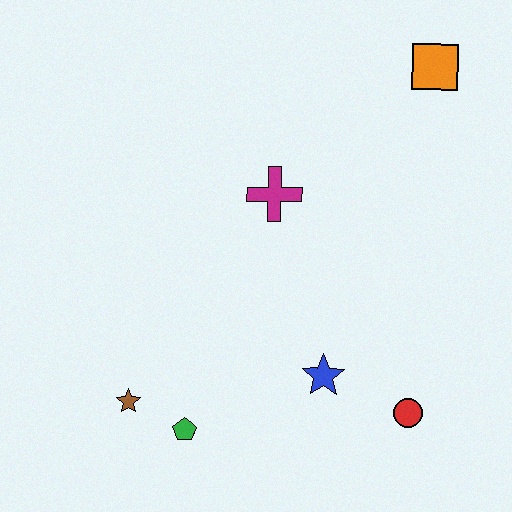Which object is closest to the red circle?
The blue star is closest to the red circle.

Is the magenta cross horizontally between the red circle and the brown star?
Yes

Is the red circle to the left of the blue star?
No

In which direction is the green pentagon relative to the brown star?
The green pentagon is to the right of the brown star.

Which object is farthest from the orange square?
The brown star is farthest from the orange square.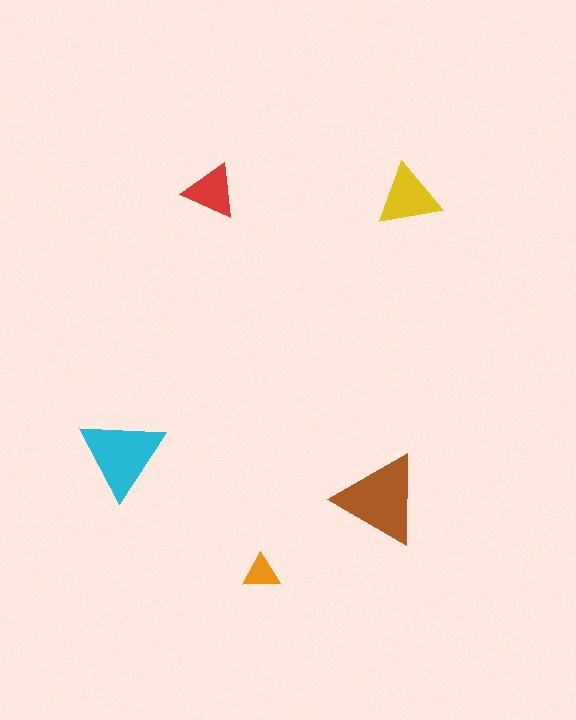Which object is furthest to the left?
The cyan triangle is leftmost.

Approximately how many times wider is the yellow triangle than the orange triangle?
About 1.5 times wider.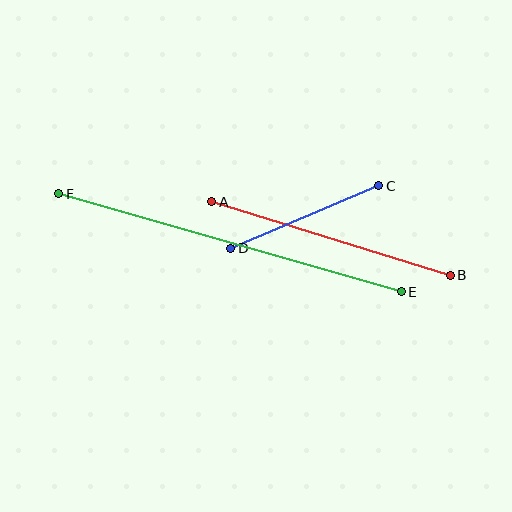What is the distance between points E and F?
The distance is approximately 356 pixels.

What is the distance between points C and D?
The distance is approximately 161 pixels.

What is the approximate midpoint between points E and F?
The midpoint is at approximately (230, 243) pixels.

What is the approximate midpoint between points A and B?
The midpoint is at approximately (331, 238) pixels.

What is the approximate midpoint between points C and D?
The midpoint is at approximately (305, 217) pixels.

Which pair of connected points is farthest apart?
Points E and F are farthest apart.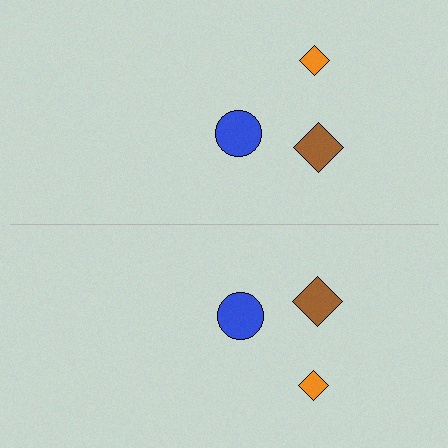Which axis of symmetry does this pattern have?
The pattern has a horizontal axis of symmetry running through the center of the image.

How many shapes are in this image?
There are 6 shapes in this image.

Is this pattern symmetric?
Yes, this pattern has bilateral (reflection) symmetry.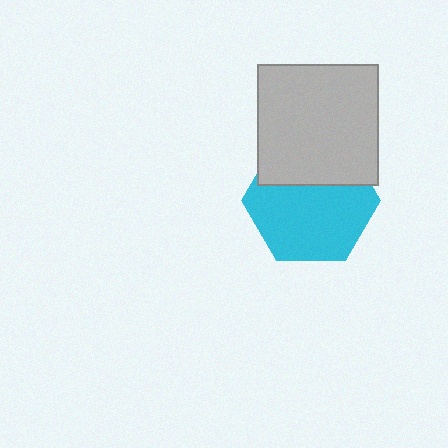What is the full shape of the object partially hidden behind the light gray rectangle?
The partially hidden object is a cyan hexagon.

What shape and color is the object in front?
The object in front is a light gray rectangle.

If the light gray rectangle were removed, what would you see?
You would see the complete cyan hexagon.